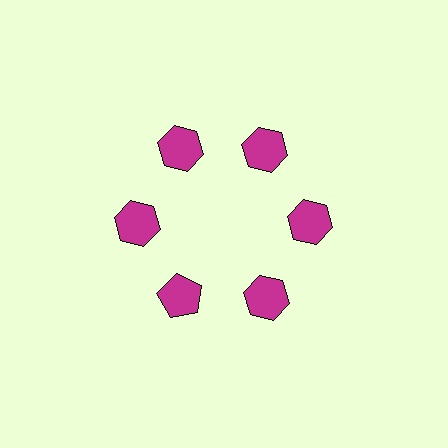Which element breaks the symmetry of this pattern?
The magenta pentagon at roughly the 7 o'clock position breaks the symmetry. All other shapes are magenta hexagons.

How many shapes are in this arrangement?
There are 6 shapes arranged in a ring pattern.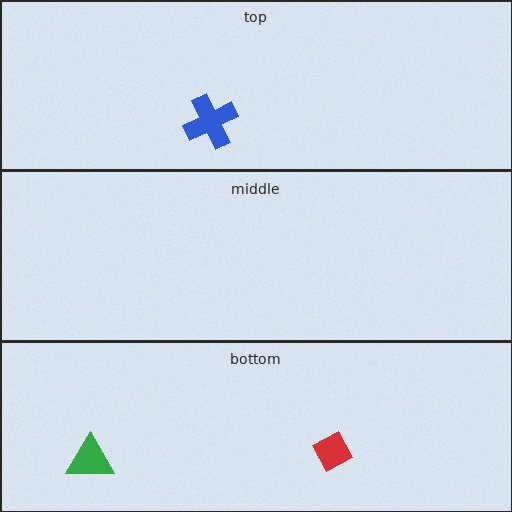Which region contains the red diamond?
The bottom region.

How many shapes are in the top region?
1.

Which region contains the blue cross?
The top region.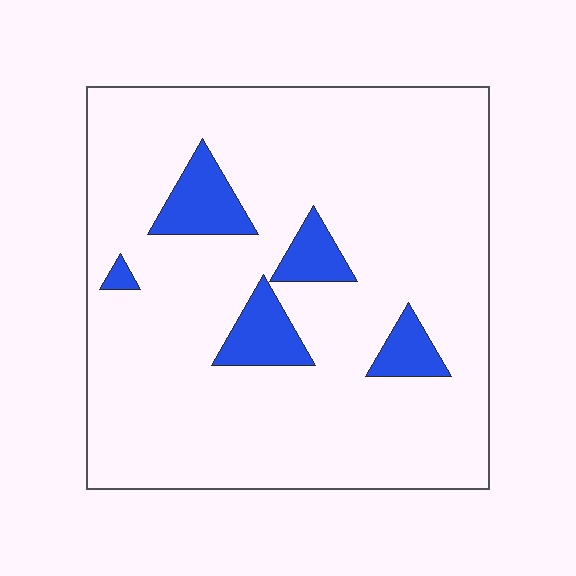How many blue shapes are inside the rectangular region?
5.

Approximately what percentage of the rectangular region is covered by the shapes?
Approximately 10%.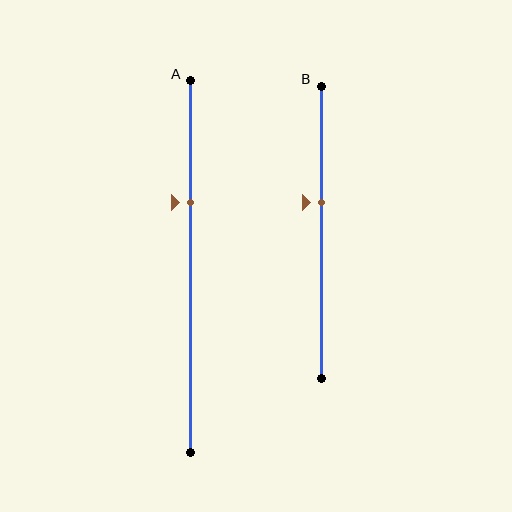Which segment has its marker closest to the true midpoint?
Segment B has its marker closest to the true midpoint.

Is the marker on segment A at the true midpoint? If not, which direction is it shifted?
No, the marker on segment A is shifted upward by about 17% of the segment length.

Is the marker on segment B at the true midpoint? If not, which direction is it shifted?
No, the marker on segment B is shifted upward by about 10% of the segment length.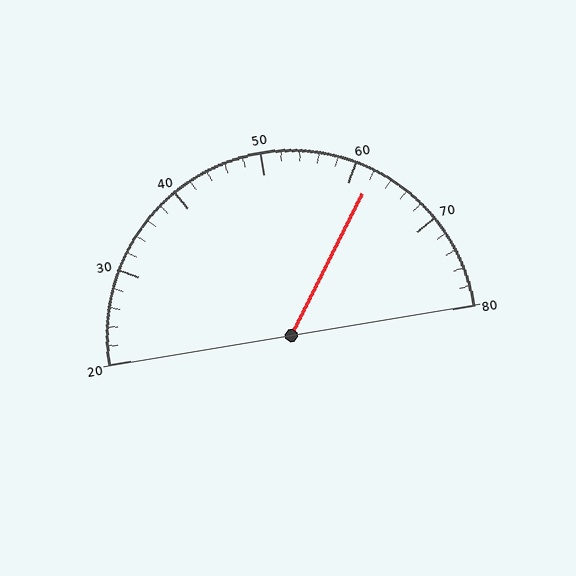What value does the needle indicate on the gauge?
The needle indicates approximately 62.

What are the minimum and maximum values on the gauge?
The gauge ranges from 20 to 80.